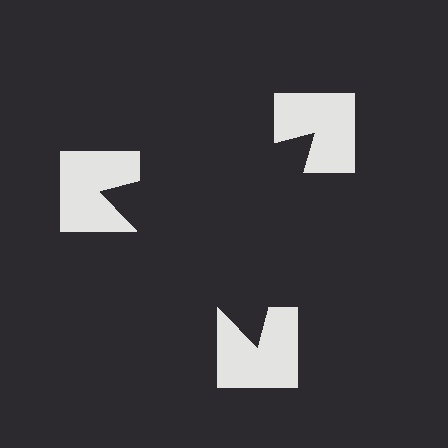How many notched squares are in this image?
There are 3 — one at each vertex of the illusory triangle.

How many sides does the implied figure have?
3 sides.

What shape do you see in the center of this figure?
An illusory triangle — its edges are inferred from the aligned wedge cuts in the notched squares, not physically drawn.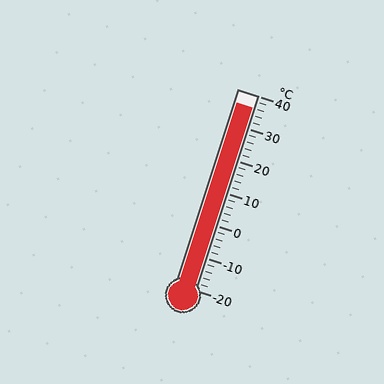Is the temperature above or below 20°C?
The temperature is above 20°C.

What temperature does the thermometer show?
The thermometer shows approximately 36°C.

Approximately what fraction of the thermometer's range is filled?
The thermometer is filled to approximately 95% of its range.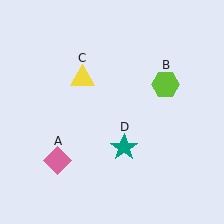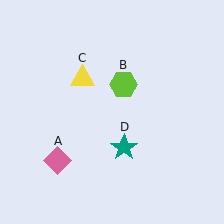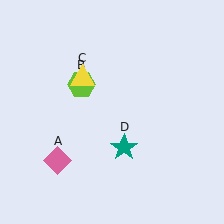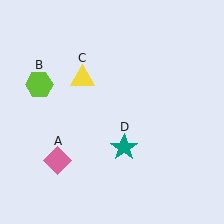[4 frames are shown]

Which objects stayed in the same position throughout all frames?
Pink diamond (object A) and yellow triangle (object C) and teal star (object D) remained stationary.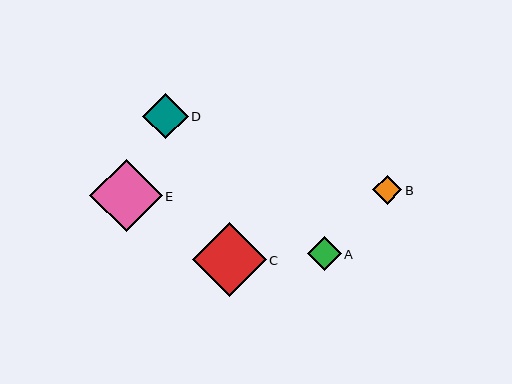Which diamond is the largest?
Diamond C is the largest with a size of approximately 73 pixels.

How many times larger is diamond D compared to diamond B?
Diamond D is approximately 1.6 times the size of diamond B.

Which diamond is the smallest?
Diamond B is the smallest with a size of approximately 29 pixels.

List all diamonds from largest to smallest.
From largest to smallest: C, E, D, A, B.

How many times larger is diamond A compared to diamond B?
Diamond A is approximately 1.1 times the size of diamond B.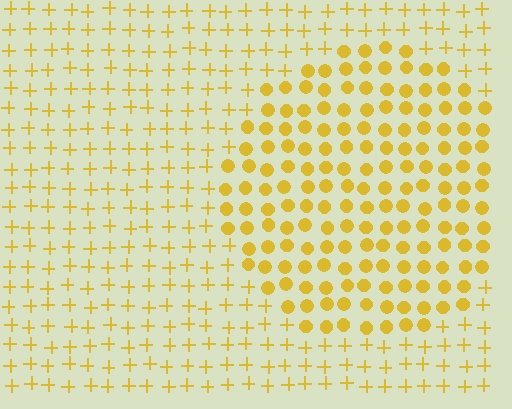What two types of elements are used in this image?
The image uses circles inside the circle region and plus signs outside it.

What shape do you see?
I see a circle.